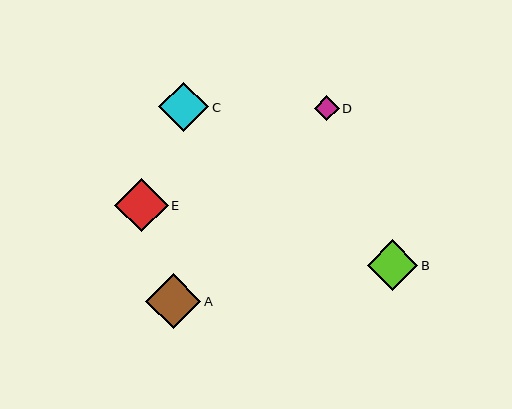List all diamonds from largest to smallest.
From largest to smallest: A, E, B, C, D.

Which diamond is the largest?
Diamond A is the largest with a size of approximately 55 pixels.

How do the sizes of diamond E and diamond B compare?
Diamond E and diamond B are approximately the same size.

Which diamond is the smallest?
Diamond D is the smallest with a size of approximately 25 pixels.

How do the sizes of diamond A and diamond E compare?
Diamond A and diamond E are approximately the same size.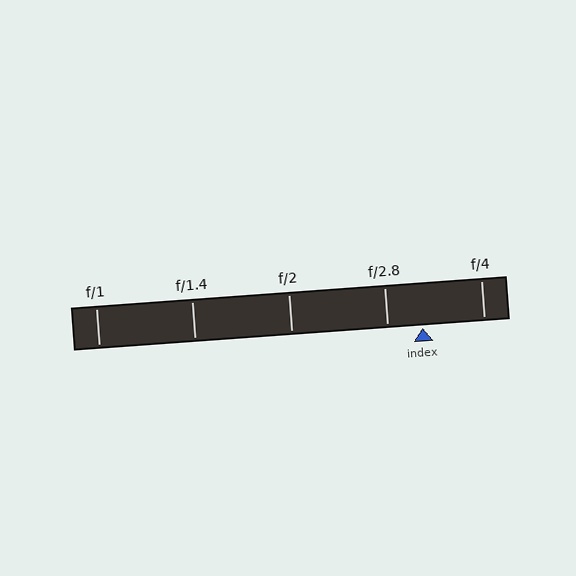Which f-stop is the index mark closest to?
The index mark is closest to f/2.8.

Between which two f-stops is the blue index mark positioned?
The index mark is between f/2.8 and f/4.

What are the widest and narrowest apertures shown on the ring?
The widest aperture shown is f/1 and the narrowest is f/4.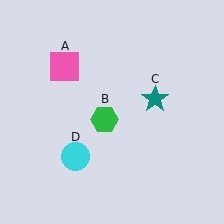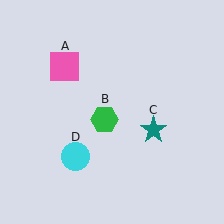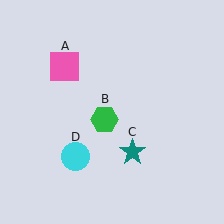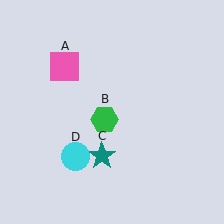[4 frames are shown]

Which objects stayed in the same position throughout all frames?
Pink square (object A) and green hexagon (object B) and cyan circle (object D) remained stationary.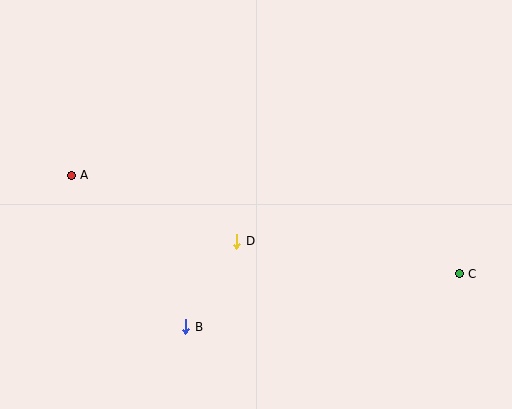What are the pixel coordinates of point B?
Point B is at (186, 327).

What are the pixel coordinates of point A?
Point A is at (71, 175).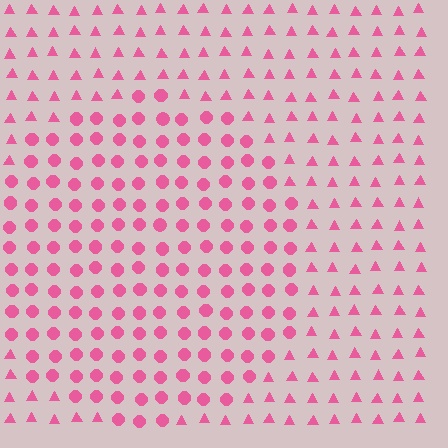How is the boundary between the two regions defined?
The boundary is defined by a change in element shape: circles inside vs. triangles outside. All elements share the same color and spacing.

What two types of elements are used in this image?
The image uses circles inside the circle region and triangles outside it.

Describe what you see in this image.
The image is filled with small pink elements arranged in a uniform grid. A circle-shaped region contains circles, while the surrounding area contains triangles. The boundary is defined purely by the change in element shape.